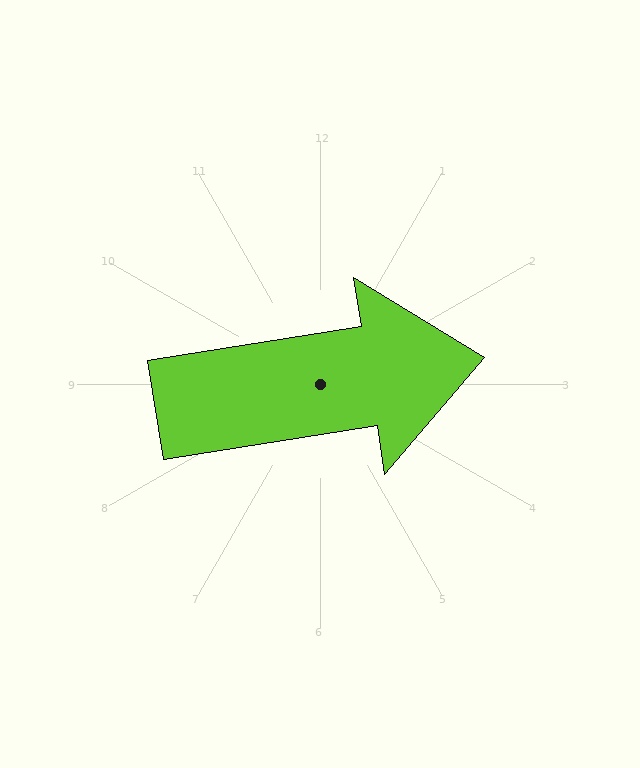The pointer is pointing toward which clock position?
Roughly 3 o'clock.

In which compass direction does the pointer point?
East.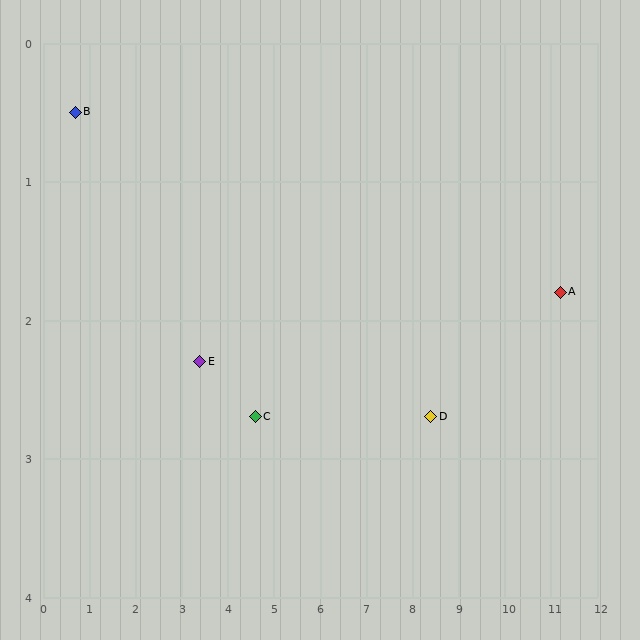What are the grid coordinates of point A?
Point A is at approximately (11.2, 1.8).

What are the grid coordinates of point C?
Point C is at approximately (4.6, 2.7).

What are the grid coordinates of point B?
Point B is at approximately (0.7, 0.5).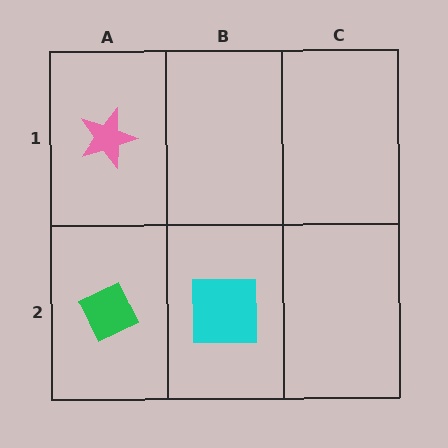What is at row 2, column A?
A green diamond.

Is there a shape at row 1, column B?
No, that cell is empty.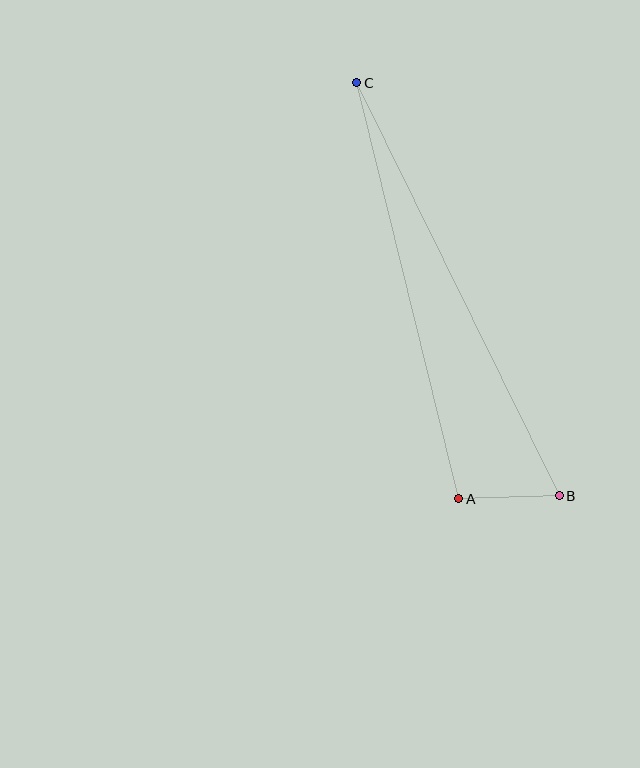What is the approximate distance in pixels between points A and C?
The distance between A and C is approximately 428 pixels.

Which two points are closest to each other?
Points A and B are closest to each other.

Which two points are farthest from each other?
Points B and C are farthest from each other.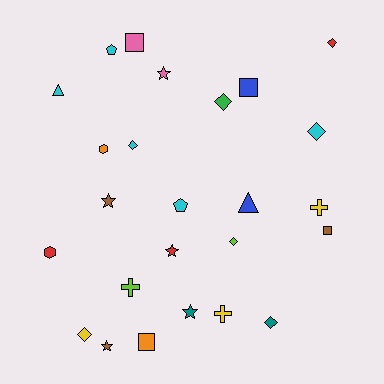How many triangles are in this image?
There are 2 triangles.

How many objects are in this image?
There are 25 objects.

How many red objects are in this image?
There are 3 red objects.